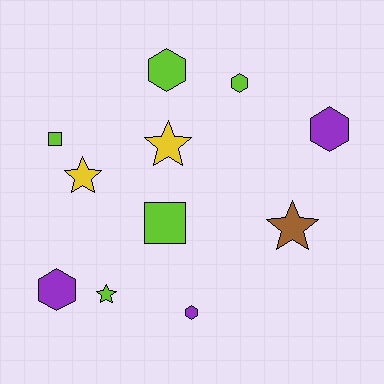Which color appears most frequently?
Lime, with 5 objects.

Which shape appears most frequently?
Hexagon, with 5 objects.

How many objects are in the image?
There are 11 objects.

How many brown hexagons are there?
There are no brown hexagons.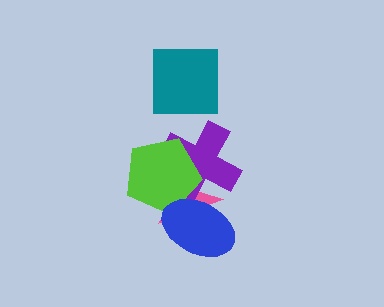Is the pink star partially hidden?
Yes, it is partially covered by another shape.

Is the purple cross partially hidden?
Yes, it is partially covered by another shape.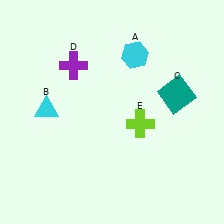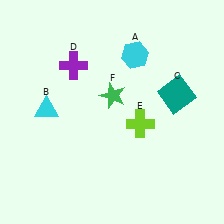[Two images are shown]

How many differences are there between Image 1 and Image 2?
There is 1 difference between the two images.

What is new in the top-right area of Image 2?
A green star (F) was added in the top-right area of Image 2.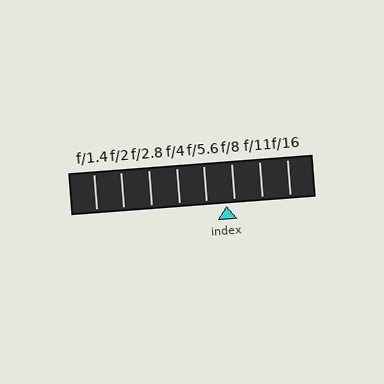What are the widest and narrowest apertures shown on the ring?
The widest aperture shown is f/1.4 and the narrowest is f/16.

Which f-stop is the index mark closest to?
The index mark is closest to f/8.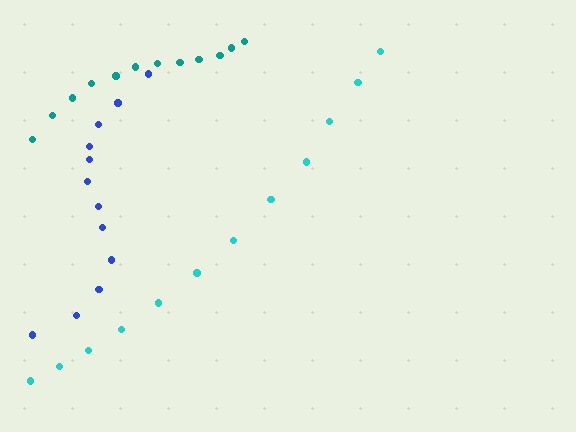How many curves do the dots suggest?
There are 3 distinct paths.